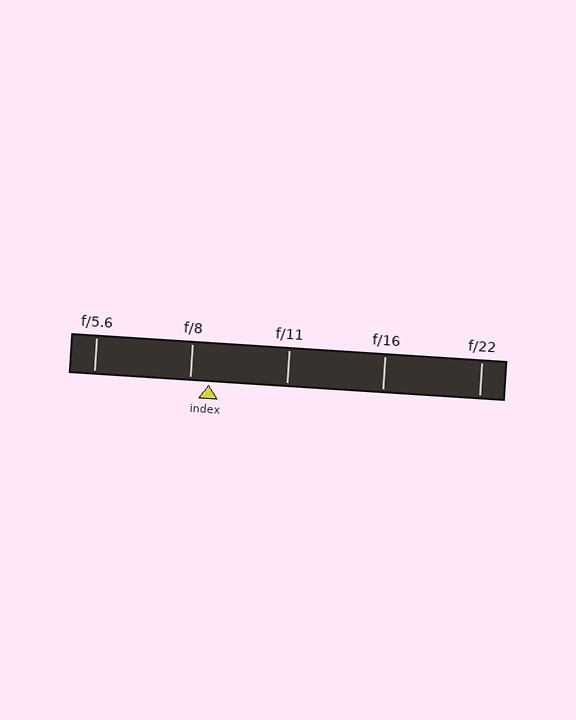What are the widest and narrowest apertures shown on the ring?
The widest aperture shown is f/5.6 and the narrowest is f/22.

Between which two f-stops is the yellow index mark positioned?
The index mark is between f/8 and f/11.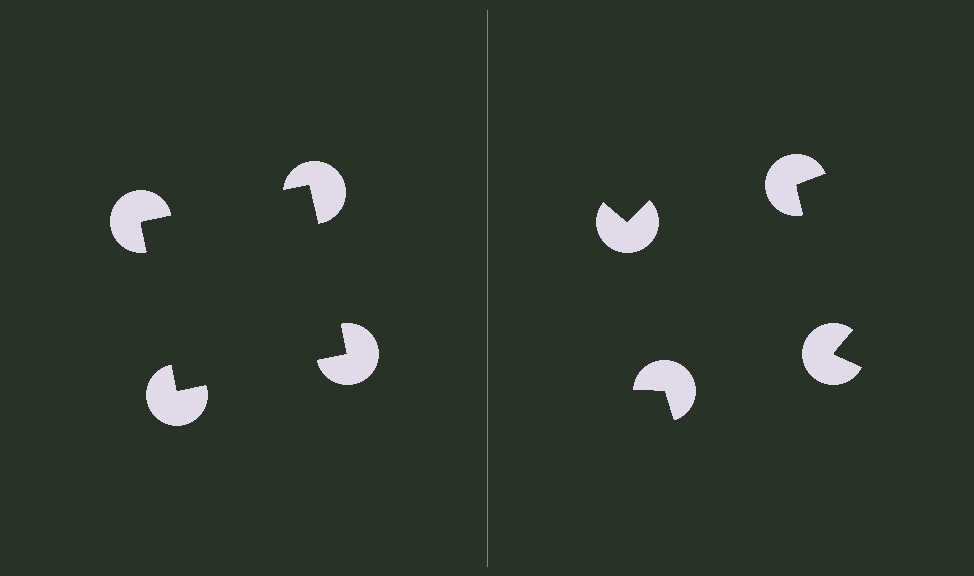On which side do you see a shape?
An illusory square appears on the left side. On the right side the wedge cuts are rotated, so no coherent shape forms.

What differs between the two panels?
The pac-man discs are positioned identically on both sides; only the wedge orientations differ. On the left they align to a square; on the right they are misaligned.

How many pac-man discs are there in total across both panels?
8 — 4 on each side.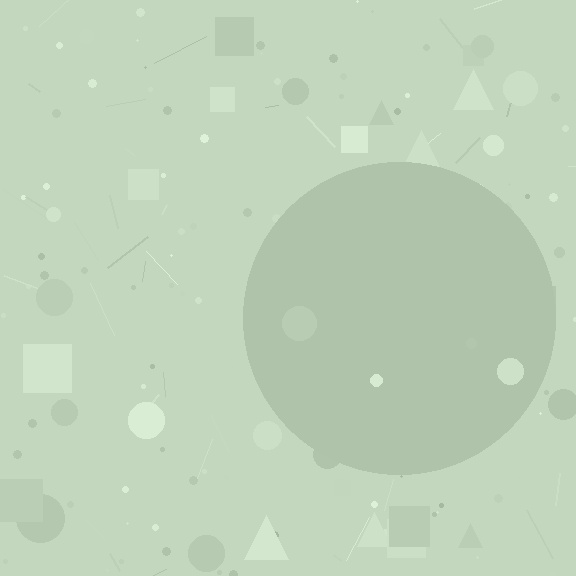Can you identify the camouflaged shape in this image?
The camouflaged shape is a circle.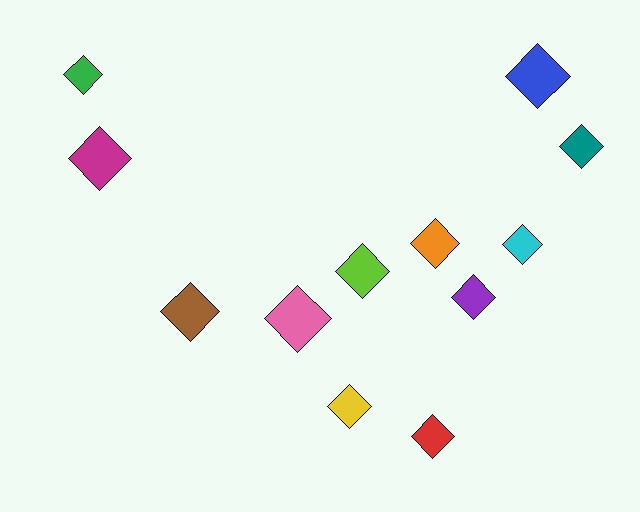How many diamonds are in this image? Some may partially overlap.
There are 12 diamonds.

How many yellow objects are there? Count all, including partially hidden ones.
There is 1 yellow object.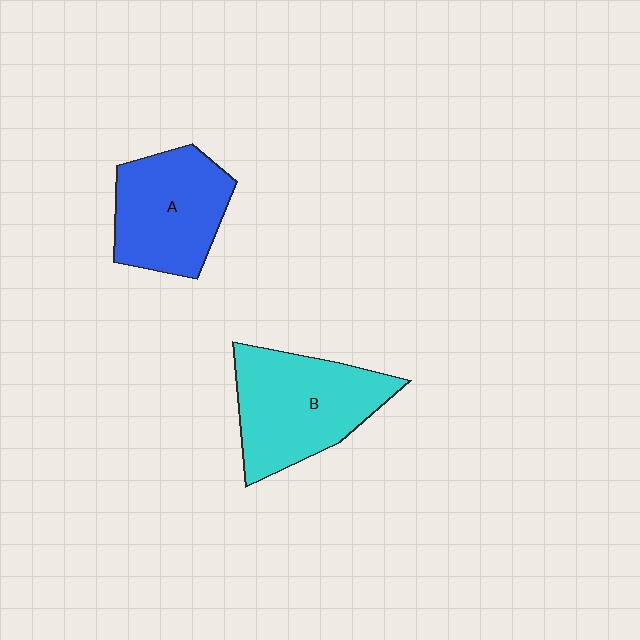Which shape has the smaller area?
Shape A (blue).